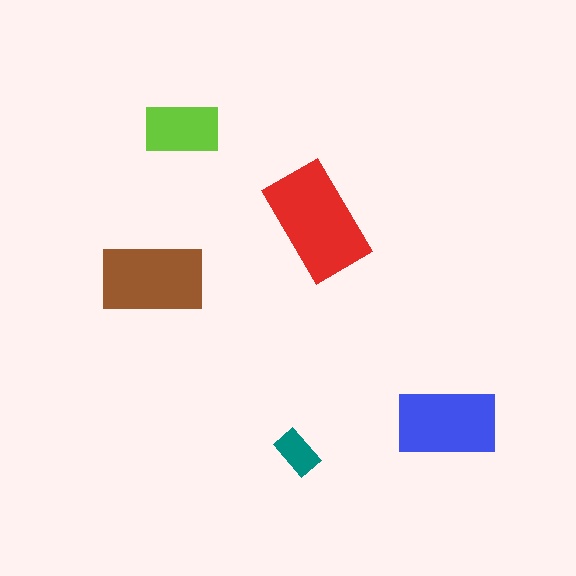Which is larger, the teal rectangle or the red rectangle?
The red one.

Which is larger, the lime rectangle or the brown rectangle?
The brown one.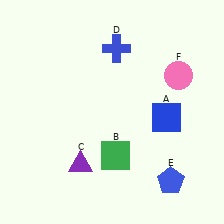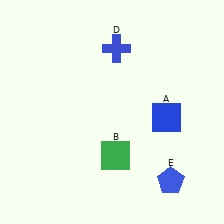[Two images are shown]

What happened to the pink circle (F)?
The pink circle (F) was removed in Image 2. It was in the top-right area of Image 1.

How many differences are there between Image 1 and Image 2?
There are 2 differences between the two images.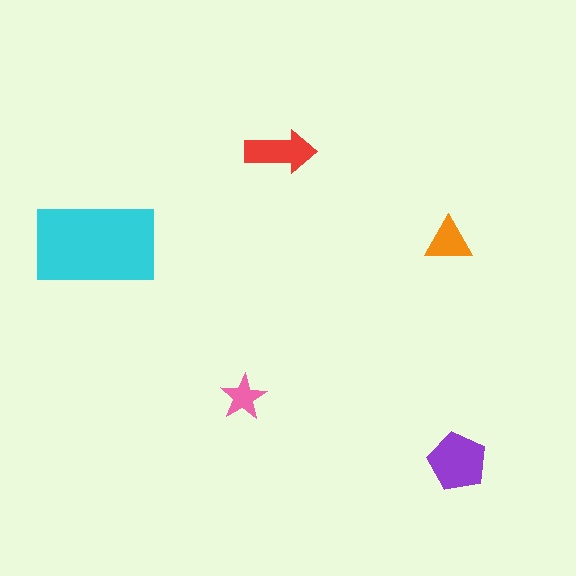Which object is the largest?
The cyan rectangle.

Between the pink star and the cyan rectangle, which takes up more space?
The cyan rectangle.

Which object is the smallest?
The pink star.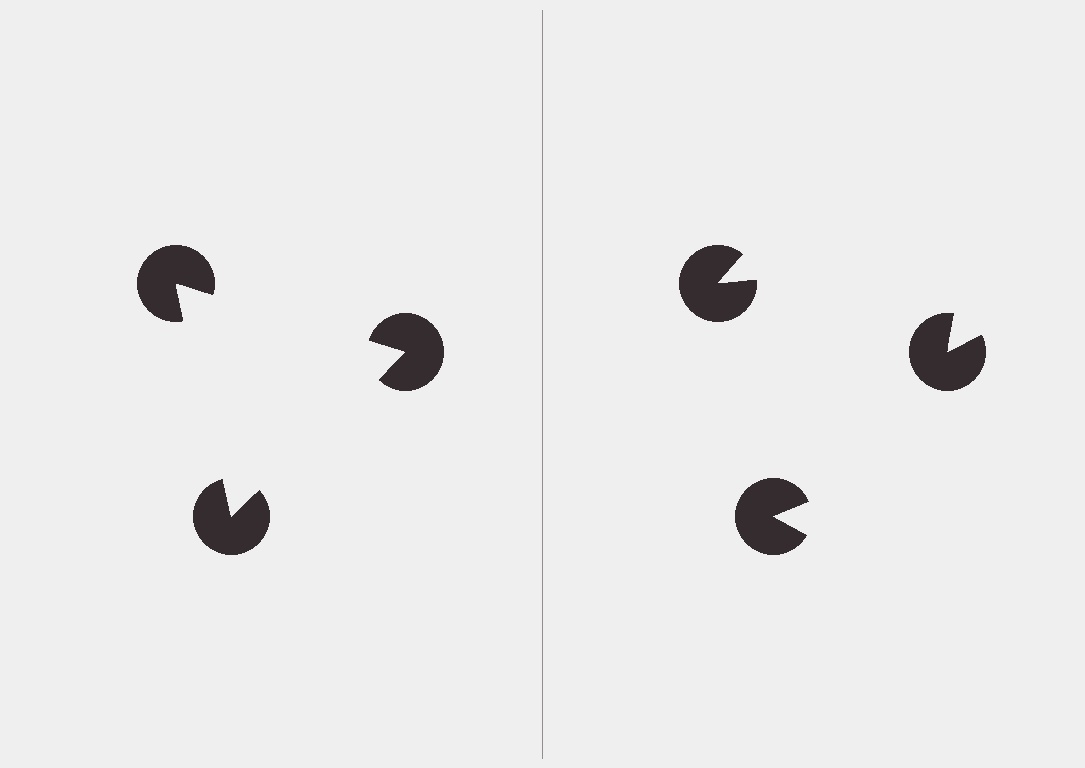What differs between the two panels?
The pac-man discs are positioned identically on both sides; only the wedge orientations differ. On the left they align to a triangle; on the right they are misaligned.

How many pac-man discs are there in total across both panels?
6 — 3 on each side.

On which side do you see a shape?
An illusory triangle appears on the left side. On the right side the wedge cuts are rotated, so no coherent shape forms.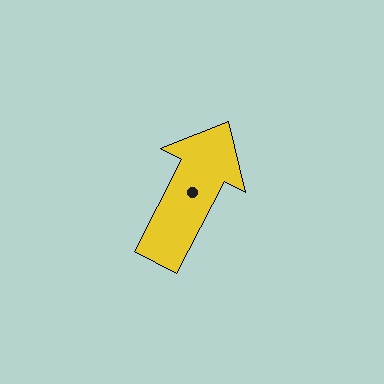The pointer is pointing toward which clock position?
Roughly 1 o'clock.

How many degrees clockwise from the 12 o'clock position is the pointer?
Approximately 28 degrees.